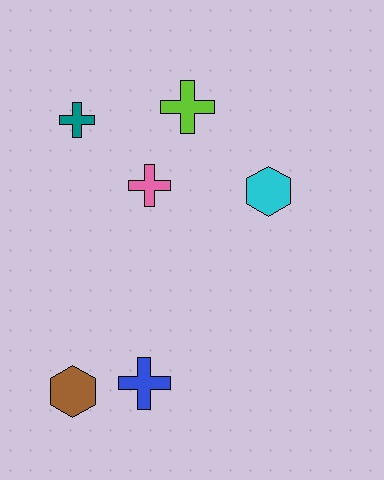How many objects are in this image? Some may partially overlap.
There are 6 objects.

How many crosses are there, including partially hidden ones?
There are 4 crosses.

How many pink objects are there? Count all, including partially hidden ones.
There is 1 pink object.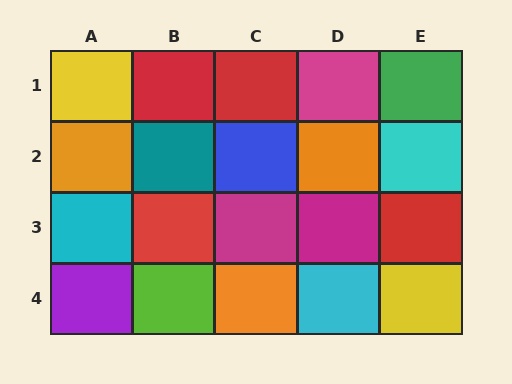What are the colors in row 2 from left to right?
Orange, teal, blue, orange, cyan.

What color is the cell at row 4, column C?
Orange.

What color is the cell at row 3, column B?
Red.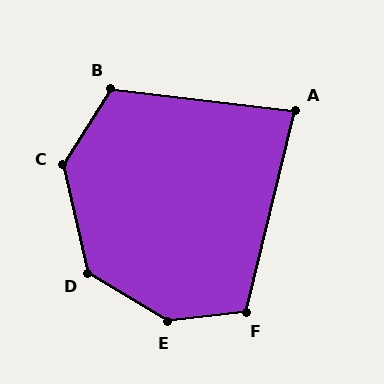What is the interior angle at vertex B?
Approximately 115 degrees (obtuse).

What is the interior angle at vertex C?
Approximately 135 degrees (obtuse).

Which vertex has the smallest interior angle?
A, at approximately 83 degrees.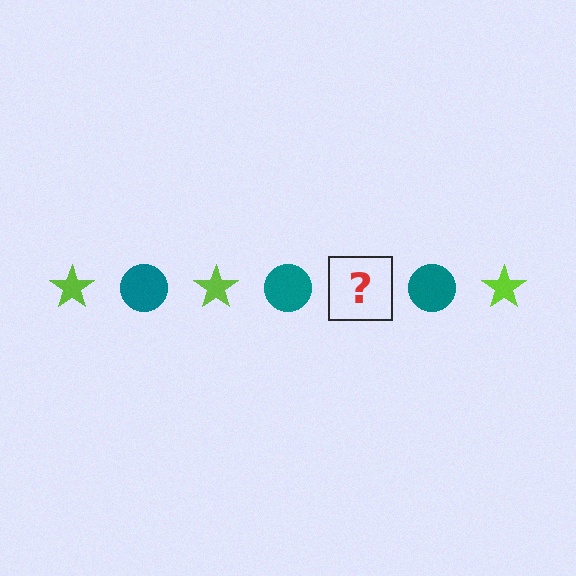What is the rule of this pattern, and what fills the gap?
The rule is that the pattern alternates between lime star and teal circle. The gap should be filled with a lime star.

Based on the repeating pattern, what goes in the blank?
The blank should be a lime star.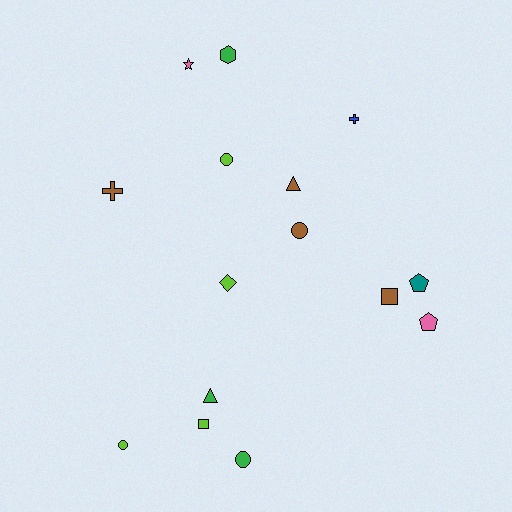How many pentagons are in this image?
There are 2 pentagons.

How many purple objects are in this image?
There are no purple objects.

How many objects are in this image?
There are 15 objects.